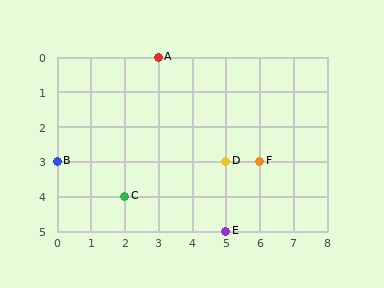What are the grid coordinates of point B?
Point B is at grid coordinates (0, 3).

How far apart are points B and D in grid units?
Points B and D are 5 columns apart.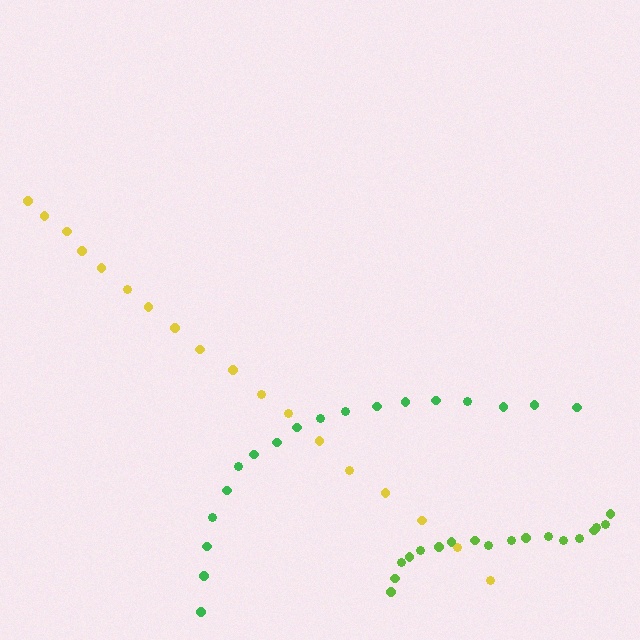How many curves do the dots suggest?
There are 3 distinct paths.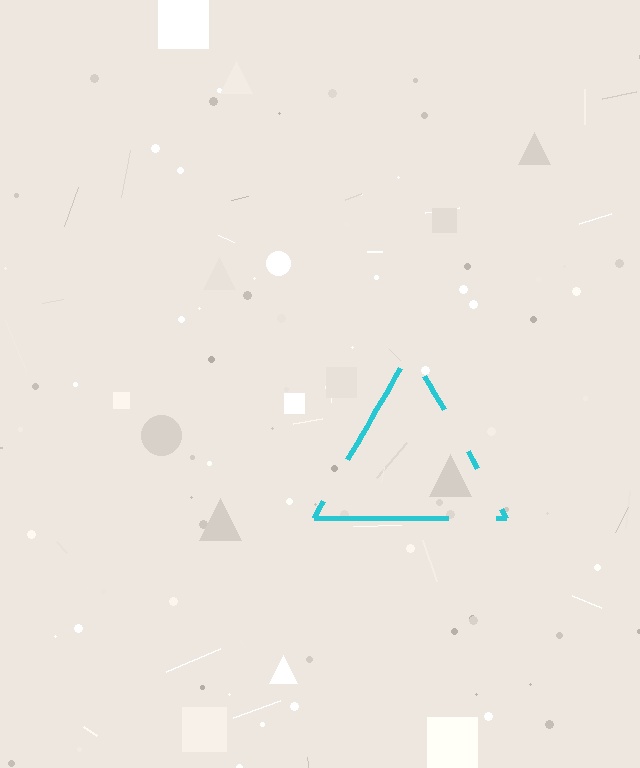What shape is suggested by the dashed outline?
The dashed outline suggests a triangle.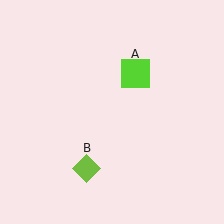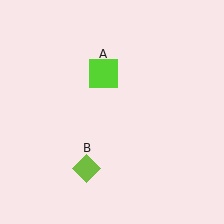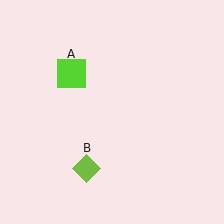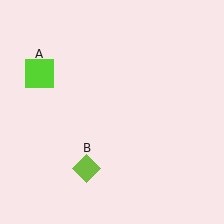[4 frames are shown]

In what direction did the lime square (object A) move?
The lime square (object A) moved left.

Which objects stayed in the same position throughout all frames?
Lime diamond (object B) remained stationary.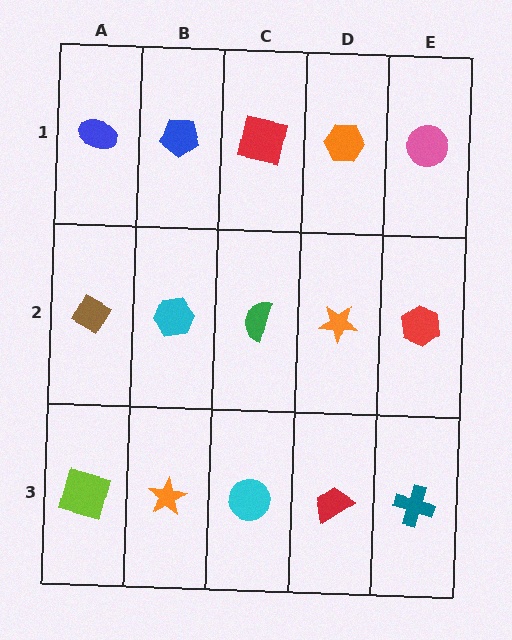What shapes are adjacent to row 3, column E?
A red hexagon (row 2, column E), a red trapezoid (row 3, column D).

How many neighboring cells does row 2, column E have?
3.